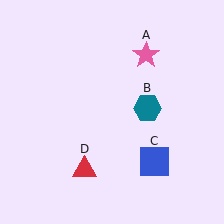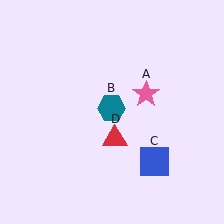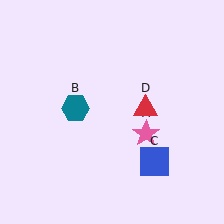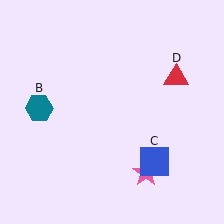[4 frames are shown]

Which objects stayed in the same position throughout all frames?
Blue square (object C) remained stationary.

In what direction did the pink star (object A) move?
The pink star (object A) moved down.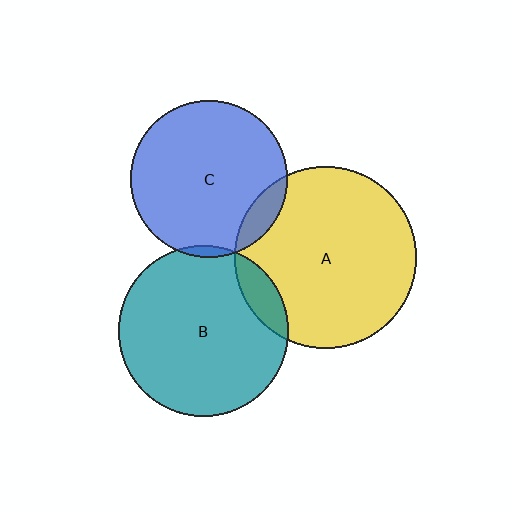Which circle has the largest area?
Circle A (yellow).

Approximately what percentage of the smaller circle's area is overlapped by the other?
Approximately 10%.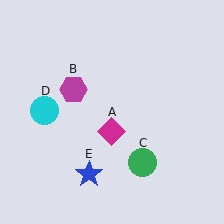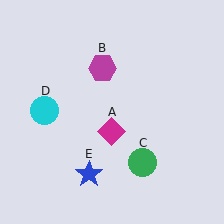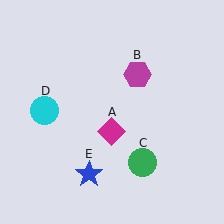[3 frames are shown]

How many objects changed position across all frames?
1 object changed position: magenta hexagon (object B).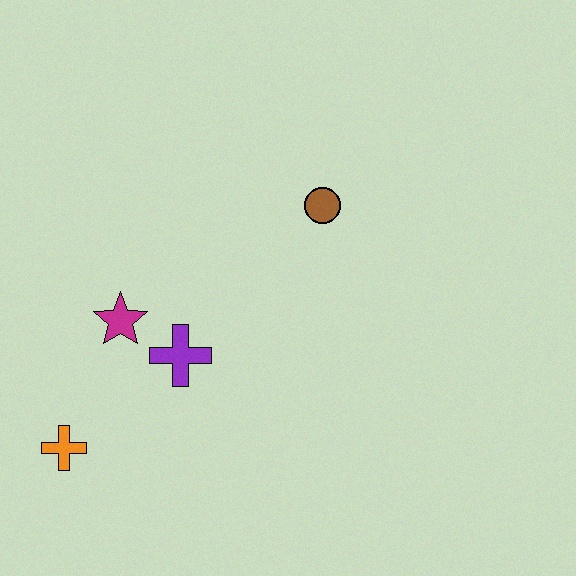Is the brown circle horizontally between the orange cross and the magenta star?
No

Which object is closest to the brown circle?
The purple cross is closest to the brown circle.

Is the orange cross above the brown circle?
No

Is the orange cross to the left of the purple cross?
Yes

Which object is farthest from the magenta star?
The brown circle is farthest from the magenta star.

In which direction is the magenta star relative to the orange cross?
The magenta star is above the orange cross.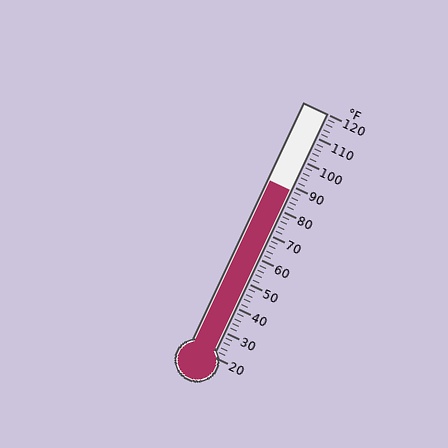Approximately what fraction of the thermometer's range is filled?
The thermometer is filled to approximately 70% of its range.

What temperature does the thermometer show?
The thermometer shows approximately 88°F.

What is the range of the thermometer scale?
The thermometer scale ranges from 20°F to 120°F.